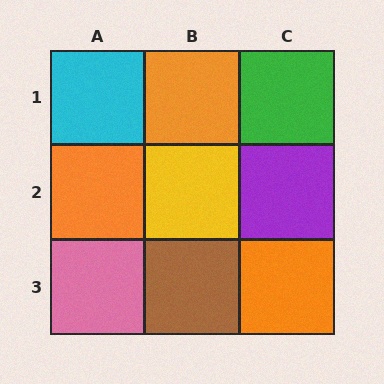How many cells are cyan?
1 cell is cyan.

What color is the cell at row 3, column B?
Brown.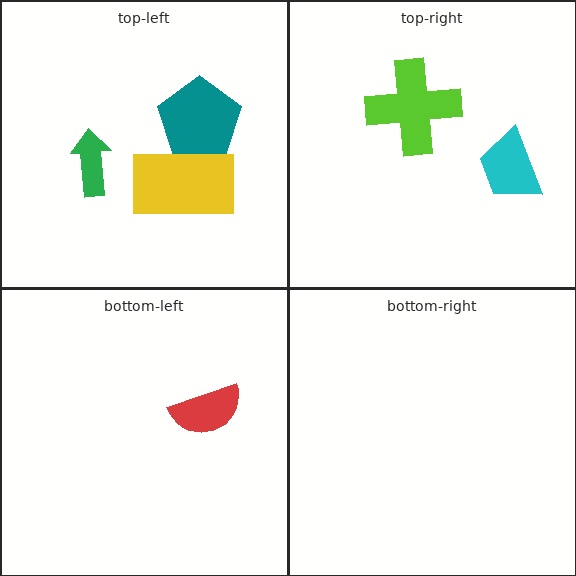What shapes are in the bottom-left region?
The red semicircle.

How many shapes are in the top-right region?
2.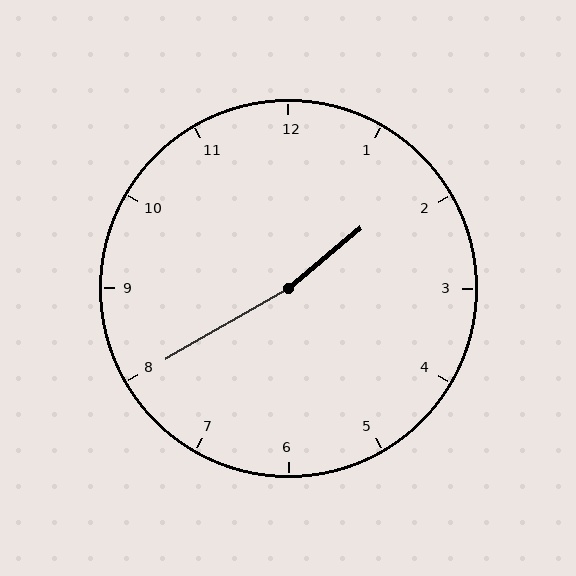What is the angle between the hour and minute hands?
Approximately 170 degrees.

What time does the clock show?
1:40.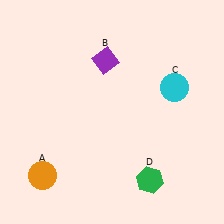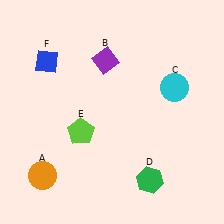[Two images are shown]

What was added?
A lime pentagon (E), a blue diamond (F) were added in Image 2.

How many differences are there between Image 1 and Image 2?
There are 2 differences between the two images.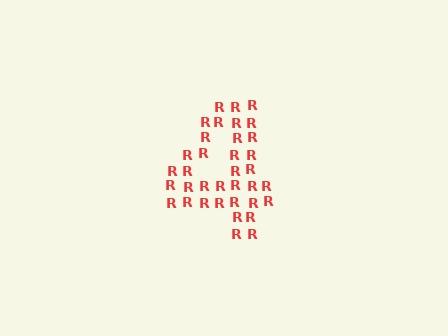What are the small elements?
The small elements are letter R's.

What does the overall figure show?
The overall figure shows the digit 4.